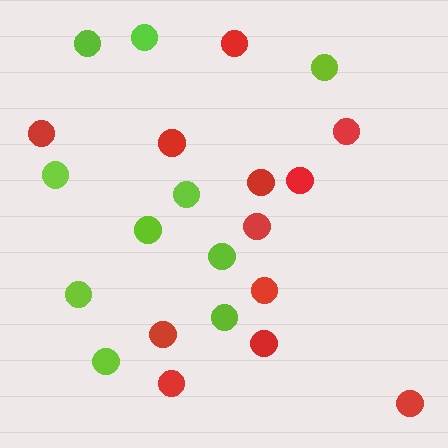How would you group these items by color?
There are 2 groups: one group of lime circles (10) and one group of red circles (12).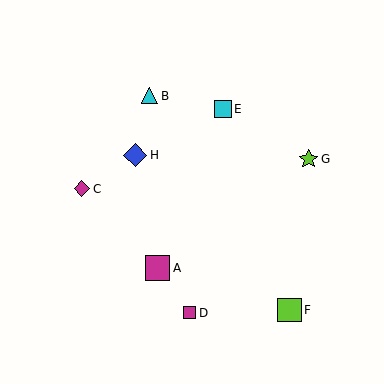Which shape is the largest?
The magenta square (labeled A) is the largest.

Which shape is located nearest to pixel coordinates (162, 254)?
The magenta square (labeled A) at (158, 268) is nearest to that location.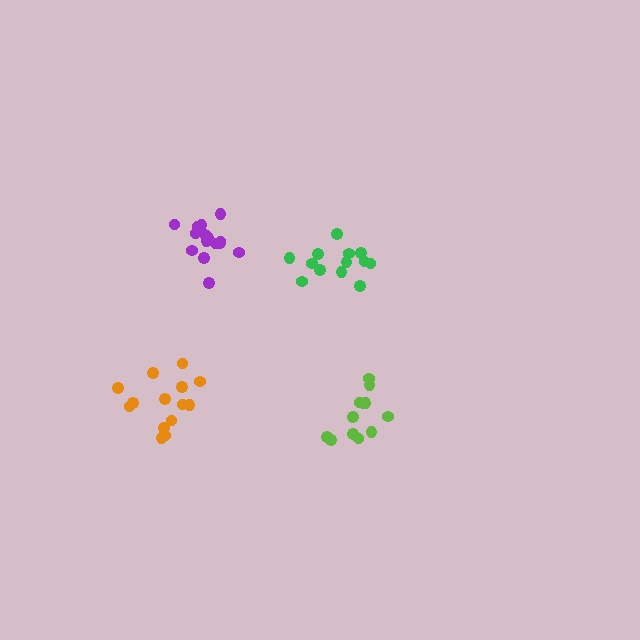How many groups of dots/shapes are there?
There are 4 groups.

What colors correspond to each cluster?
The clusters are colored: purple, lime, green, orange.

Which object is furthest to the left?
The orange cluster is leftmost.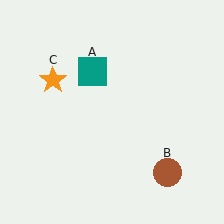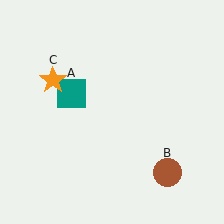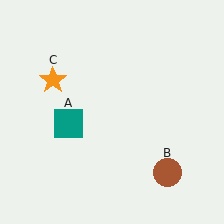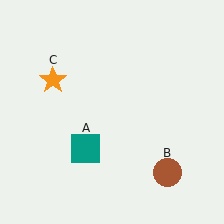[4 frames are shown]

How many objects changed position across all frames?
1 object changed position: teal square (object A).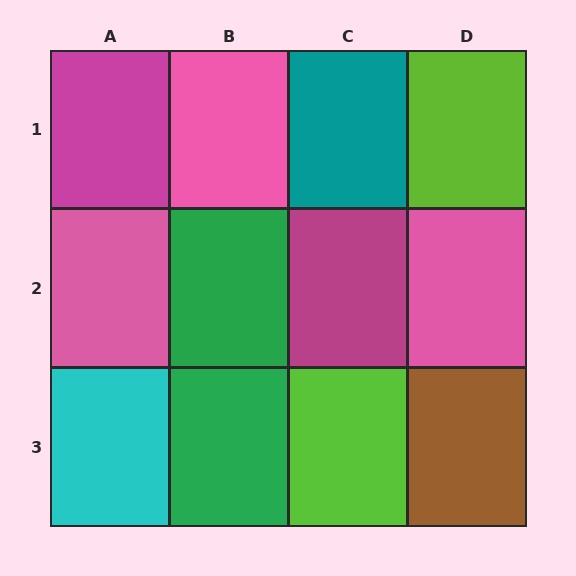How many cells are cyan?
1 cell is cyan.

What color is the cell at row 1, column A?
Magenta.